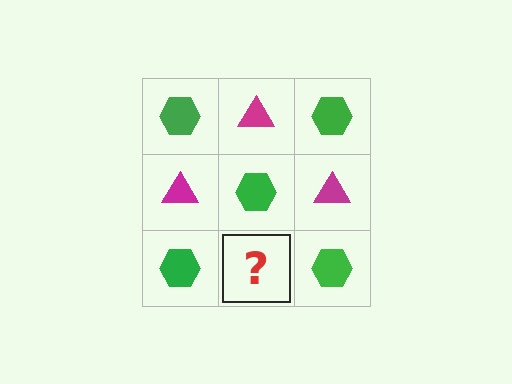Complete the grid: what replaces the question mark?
The question mark should be replaced with a magenta triangle.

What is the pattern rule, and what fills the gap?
The rule is that it alternates green hexagon and magenta triangle in a checkerboard pattern. The gap should be filled with a magenta triangle.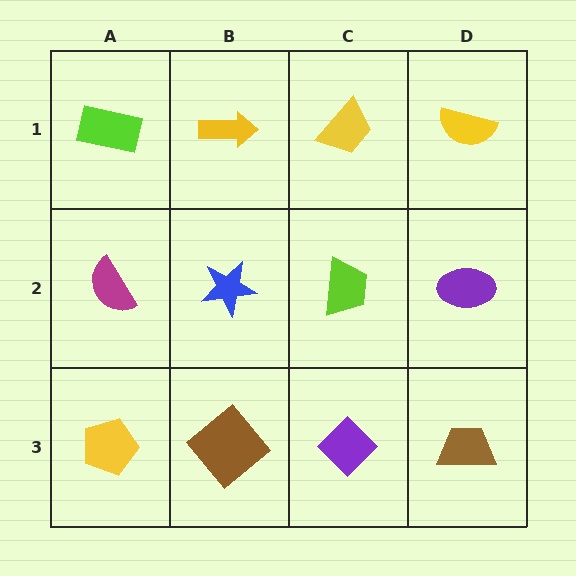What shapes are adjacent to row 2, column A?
A lime rectangle (row 1, column A), a yellow pentagon (row 3, column A), a blue star (row 2, column B).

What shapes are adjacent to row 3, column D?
A purple ellipse (row 2, column D), a purple diamond (row 3, column C).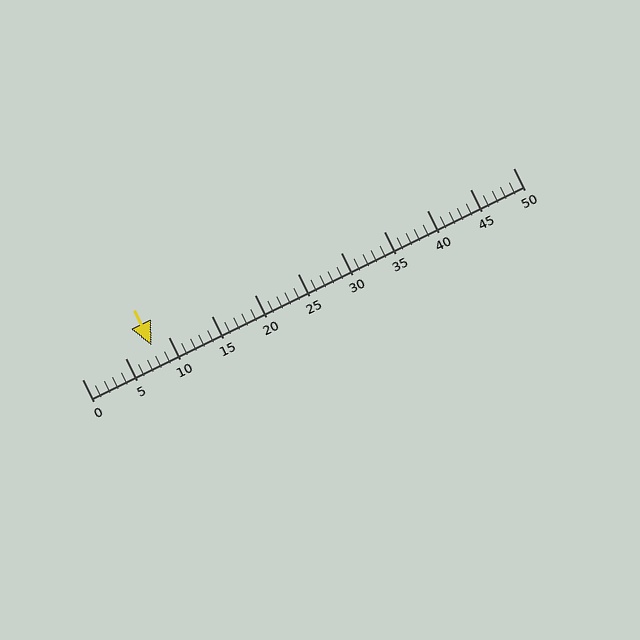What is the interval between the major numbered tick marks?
The major tick marks are spaced 5 units apart.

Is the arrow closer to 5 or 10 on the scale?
The arrow is closer to 10.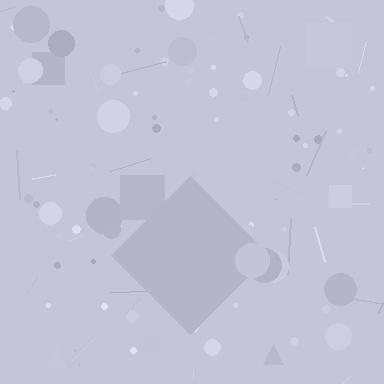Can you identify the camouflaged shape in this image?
The camouflaged shape is a diamond.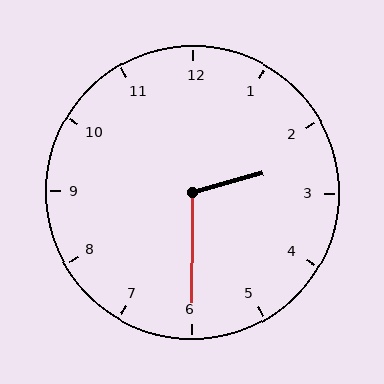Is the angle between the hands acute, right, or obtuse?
It is obtuse.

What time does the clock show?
2:30.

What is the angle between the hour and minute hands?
Approximately 105 degrees.